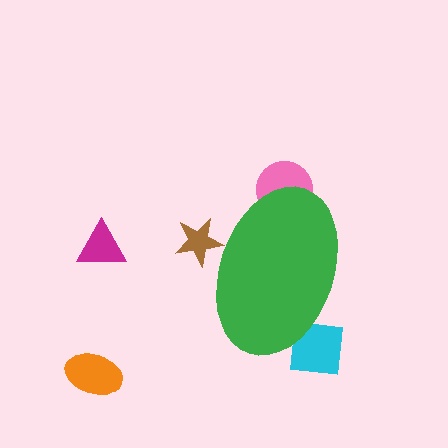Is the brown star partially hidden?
Yes, the brown star is partially hidden behind the green ellipse.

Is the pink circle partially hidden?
Yes, the pink circle is partially hidden behind the green ellipse.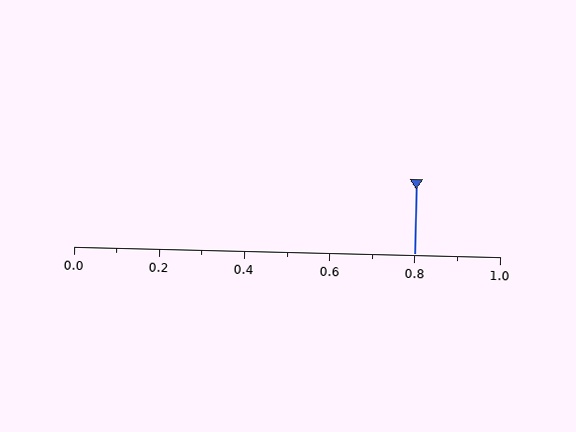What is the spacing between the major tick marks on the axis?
The major ticks are spaced 0.2 apart.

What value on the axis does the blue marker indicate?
The marker indicates approximately 0.8.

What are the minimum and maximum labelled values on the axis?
The axis runs from 0.0 to 1.0.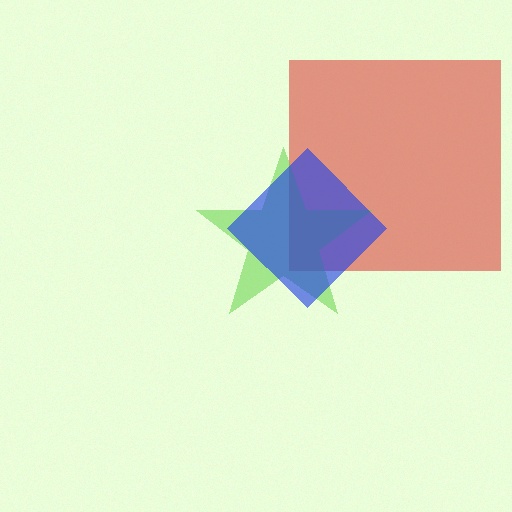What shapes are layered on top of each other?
The layered shapes are: a red square, a lime star, a blue diamond.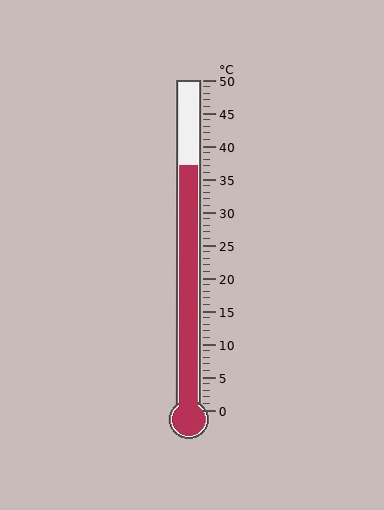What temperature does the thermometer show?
The thermometer shows approximately 37°C.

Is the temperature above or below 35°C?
The temperature is above 35°C.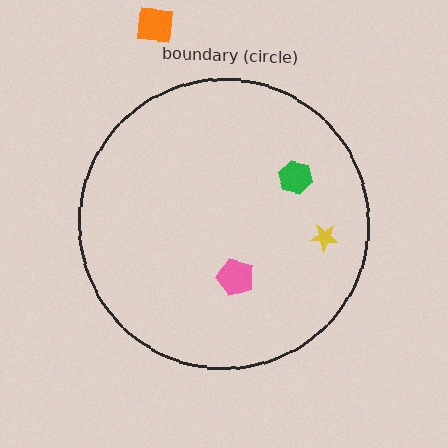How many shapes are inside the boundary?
3 inside, 1 outside.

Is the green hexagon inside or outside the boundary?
Inside.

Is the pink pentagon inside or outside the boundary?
Inside.